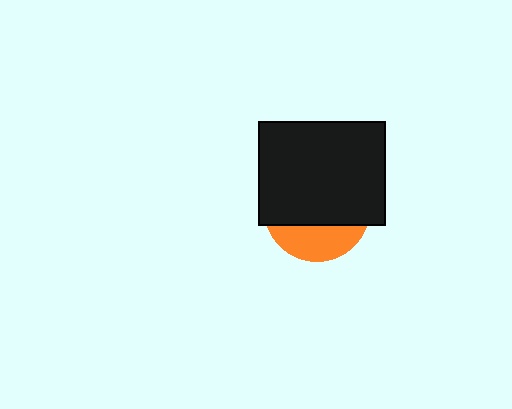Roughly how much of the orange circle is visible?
A small part of it is visible (roughly 30%).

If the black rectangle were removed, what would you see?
You would see the complete orange circle.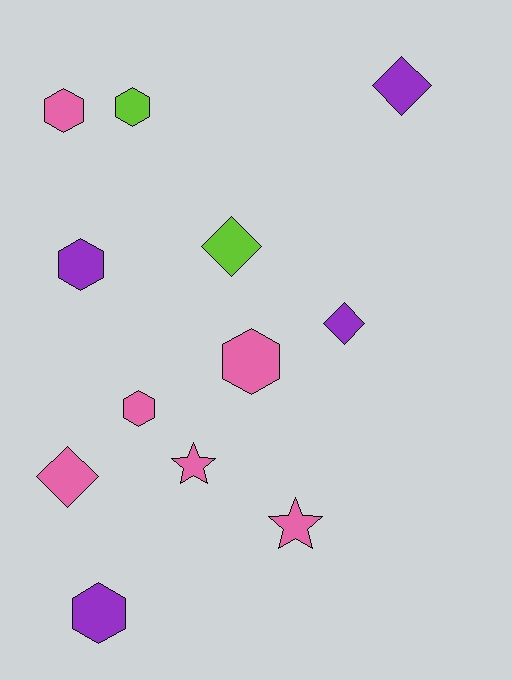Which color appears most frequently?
Pink, with 6 objects.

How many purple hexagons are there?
There are 2 purple hexagons.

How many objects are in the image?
There are 12 objects.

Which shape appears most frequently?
Hexagon, with 6 objects.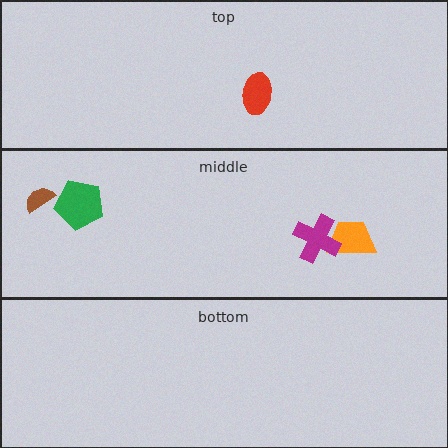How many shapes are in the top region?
1.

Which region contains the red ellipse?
The top region.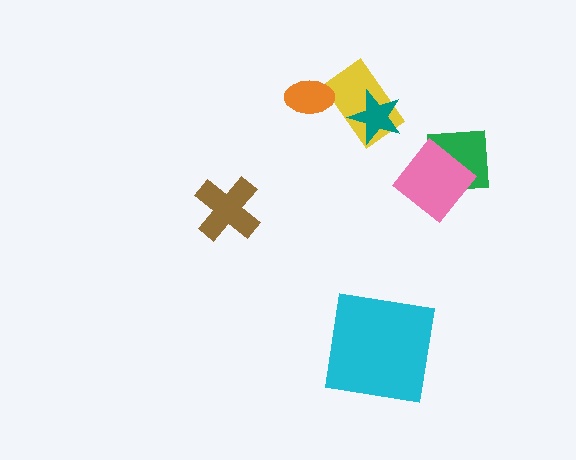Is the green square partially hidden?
Yes, it is partially covered by another shape.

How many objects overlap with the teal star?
1 object overlaps with the teal star.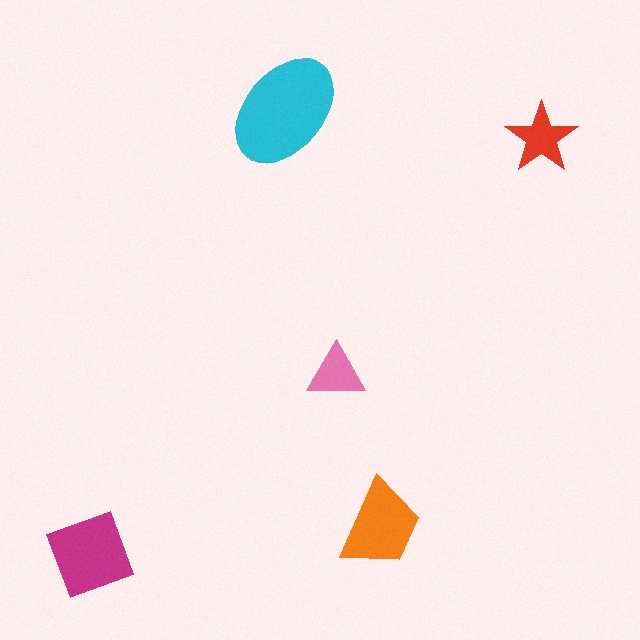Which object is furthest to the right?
The red star is rightmost.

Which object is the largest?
The cyan ellipse.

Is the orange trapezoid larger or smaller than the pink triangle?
Larger.